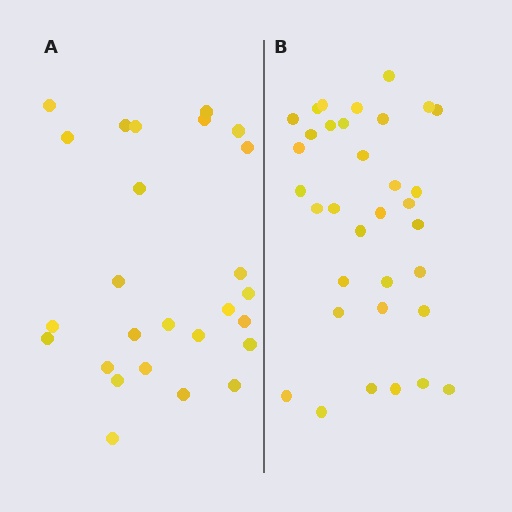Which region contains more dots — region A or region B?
Region B (the right region) has more dots.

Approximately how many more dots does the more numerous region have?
Region B has roughly 8 or so more dots than region A.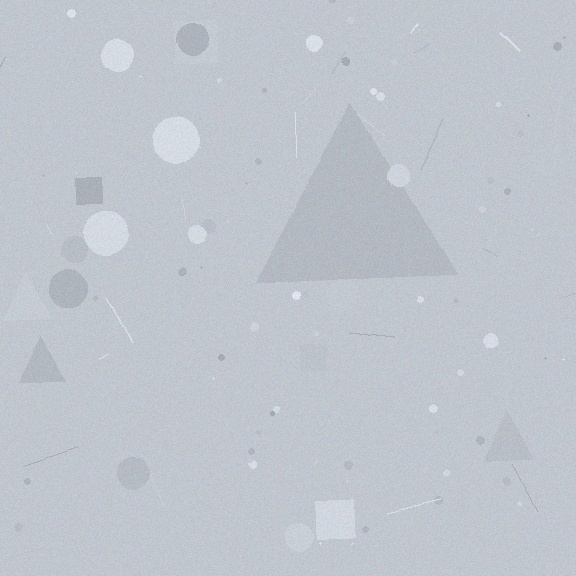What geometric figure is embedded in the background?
A triangle is embedded in the background.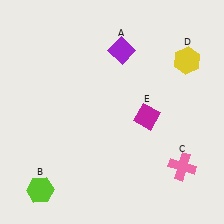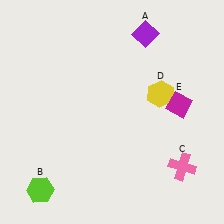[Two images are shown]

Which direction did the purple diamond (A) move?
The purple diamond (A) moved right.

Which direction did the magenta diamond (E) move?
The magenta diamond (E) moved right.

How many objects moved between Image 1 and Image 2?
3 objects moved between the two images.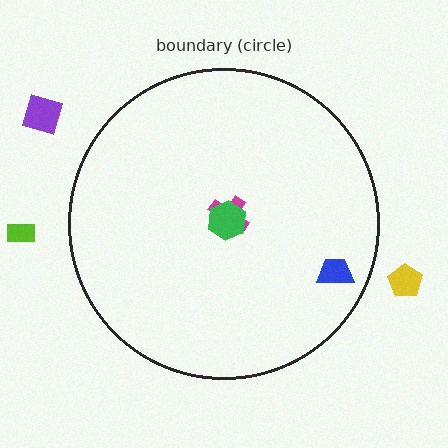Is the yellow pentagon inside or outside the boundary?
Outside.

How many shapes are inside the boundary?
3 inside, 3 outside.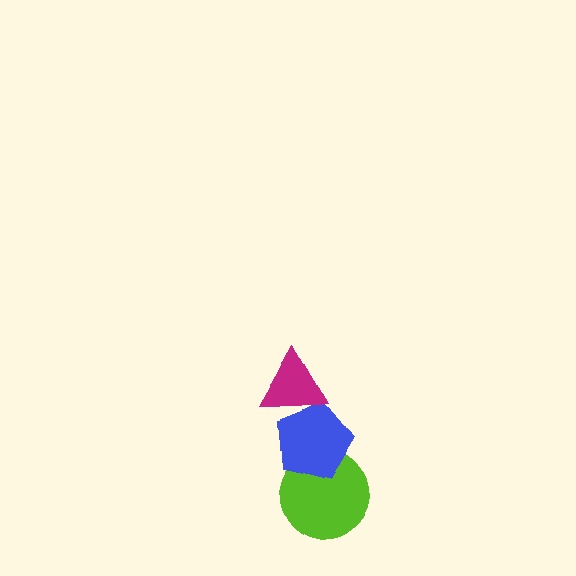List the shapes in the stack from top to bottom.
From top to bottom: the magenta triangle, the blue pentagon, the lime circle.